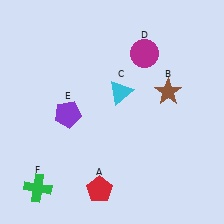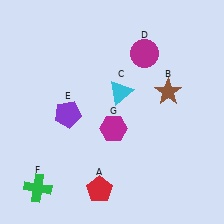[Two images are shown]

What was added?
A magenta hexagon (G) was added in Image 2.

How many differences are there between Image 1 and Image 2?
There is 1 difference between the two images.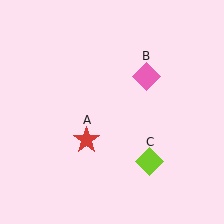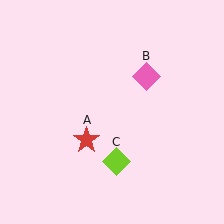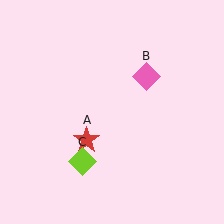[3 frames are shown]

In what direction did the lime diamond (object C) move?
The lime diamond (object C) moved left.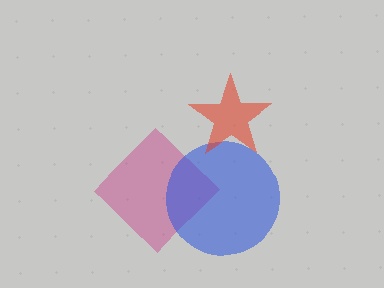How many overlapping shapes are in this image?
There are 3 overlapping shapes in the image.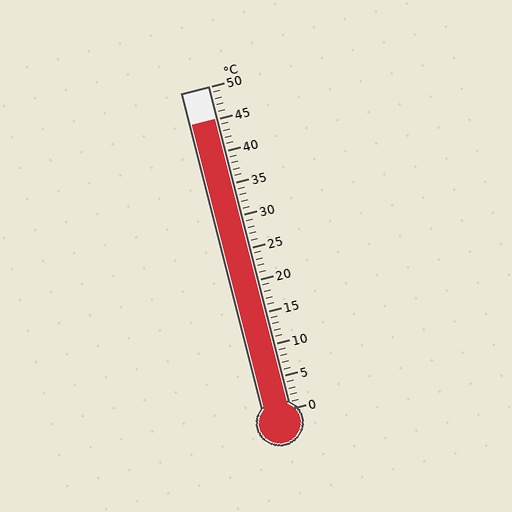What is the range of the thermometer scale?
The thermometer scale ranges from 0°C to 50°C.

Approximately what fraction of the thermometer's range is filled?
The thermometer is filled to approximately 90% of its range.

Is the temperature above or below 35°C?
The temperature is above 35°C.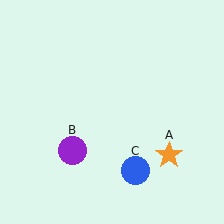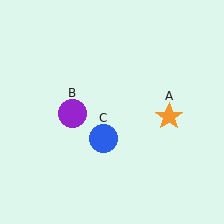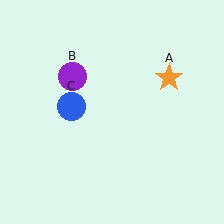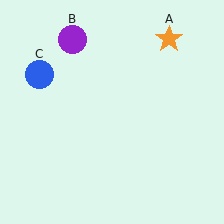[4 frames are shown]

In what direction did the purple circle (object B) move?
The purple circle (object B) moved up.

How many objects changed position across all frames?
3 objects changed position: orange star (object A), purple circle (object B), blue circle (object C).